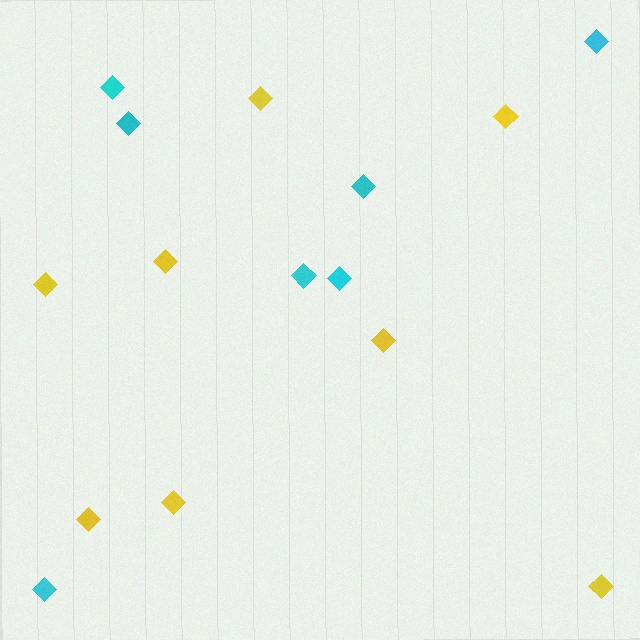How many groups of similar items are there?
There are 2 groups: one group of cyan diamonds (7) and one group of yellow diamonds (8).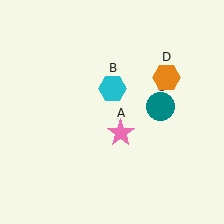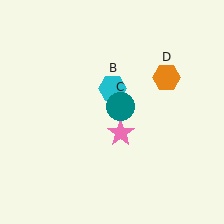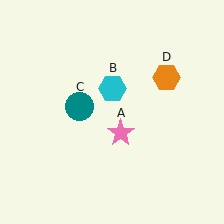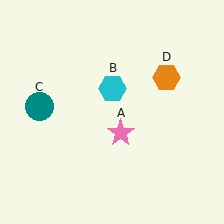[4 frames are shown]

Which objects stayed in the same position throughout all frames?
Pink star (object A) and cyan hexagon (object B) and orange hexagon (object D) remained stationary.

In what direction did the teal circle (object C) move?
The teal circle (object C) moved left.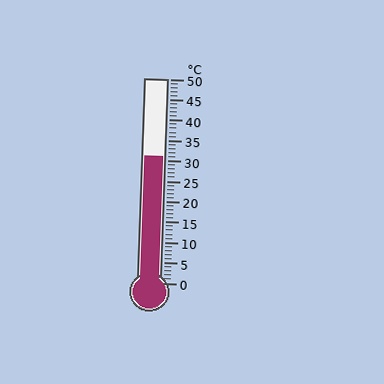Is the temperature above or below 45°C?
The temperature is below 45°C.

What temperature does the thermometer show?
The thermometer shows approximately 31°C.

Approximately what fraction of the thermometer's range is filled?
The thermometer is filled to approximately 60% of its range.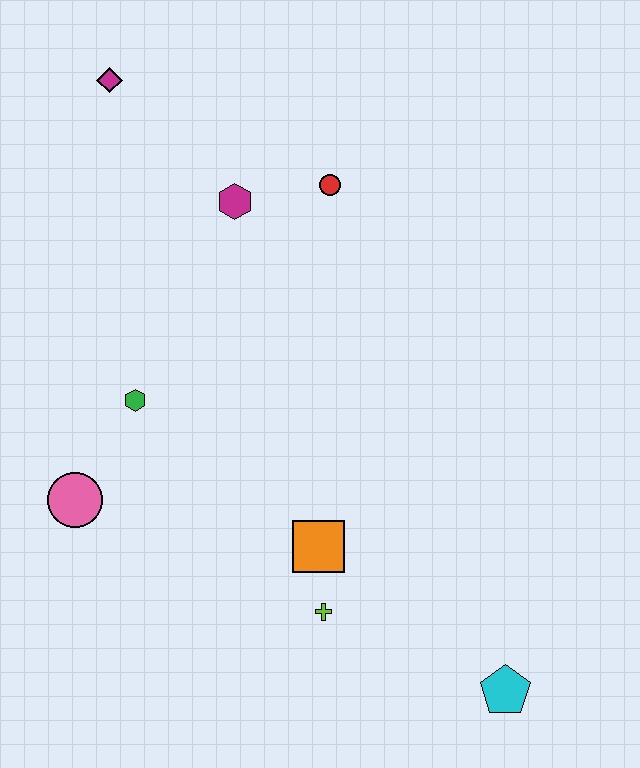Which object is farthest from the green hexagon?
The cyan pentagon is farthest from the green hexagon.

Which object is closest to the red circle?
The magenta hexagon is closest to the red circle.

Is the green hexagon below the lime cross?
No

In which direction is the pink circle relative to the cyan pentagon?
The pink circle is to the left of the cyan pentagon.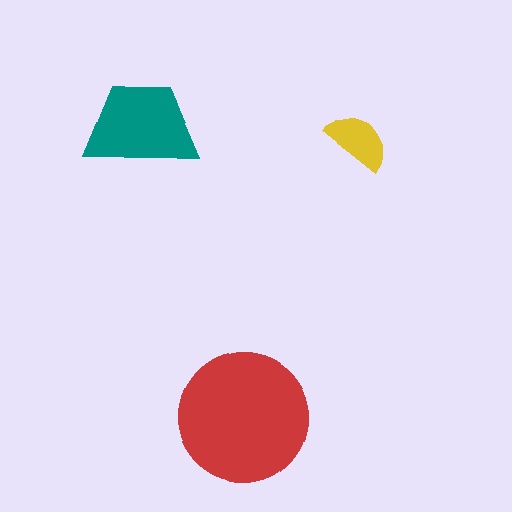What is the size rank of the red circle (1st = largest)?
1st.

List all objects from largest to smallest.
The red circle, the teal trapezoid, the yellow semicircle.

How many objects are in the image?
There are 3 objects in the image.